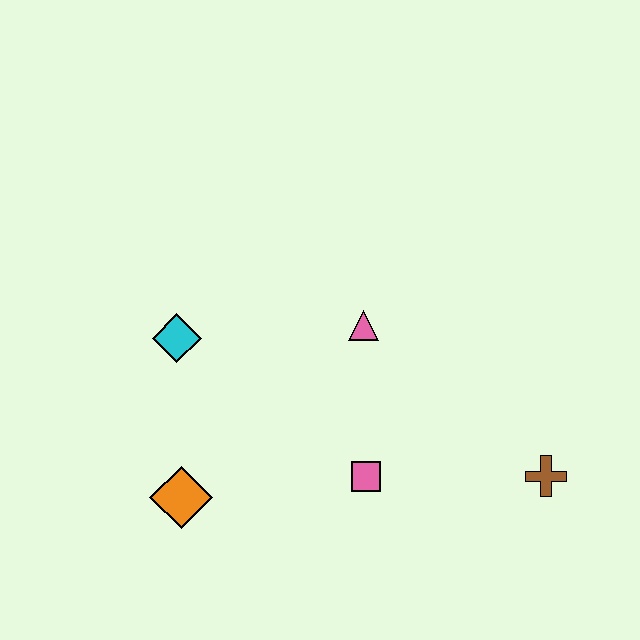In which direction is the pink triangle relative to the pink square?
The pink triangle is above the pink square.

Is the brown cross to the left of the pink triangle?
No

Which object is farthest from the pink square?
The cyan diamond is farthest from the pink square.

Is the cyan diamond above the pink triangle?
No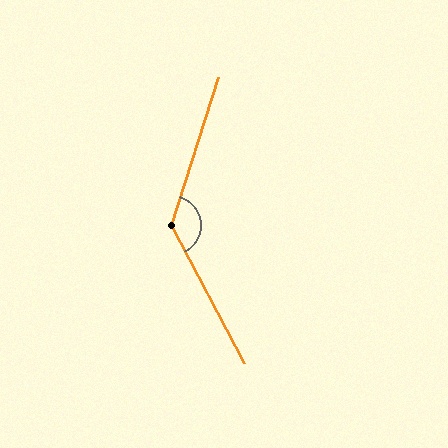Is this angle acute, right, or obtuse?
It is obtuse.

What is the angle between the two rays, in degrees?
Approximately 134 degrees.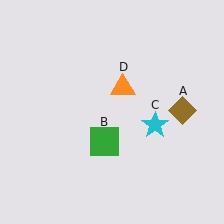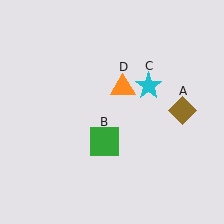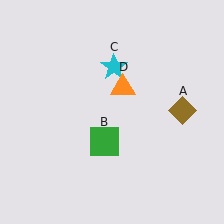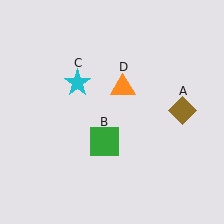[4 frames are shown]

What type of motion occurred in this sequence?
The cyan star (object C) rotated counterclockwise around the center of the scene.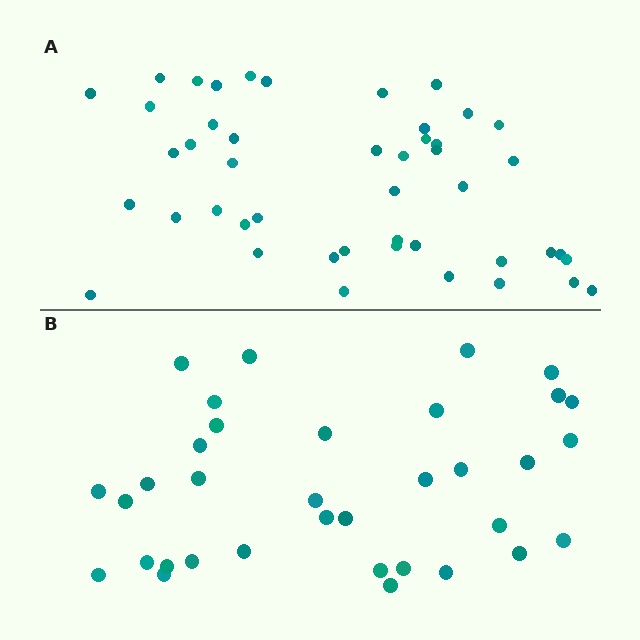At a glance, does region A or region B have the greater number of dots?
Region A (the top region) has more dots.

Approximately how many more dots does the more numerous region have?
Region A has roughly 12 or so more dots than region B.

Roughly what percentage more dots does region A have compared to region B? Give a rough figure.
About 30% more.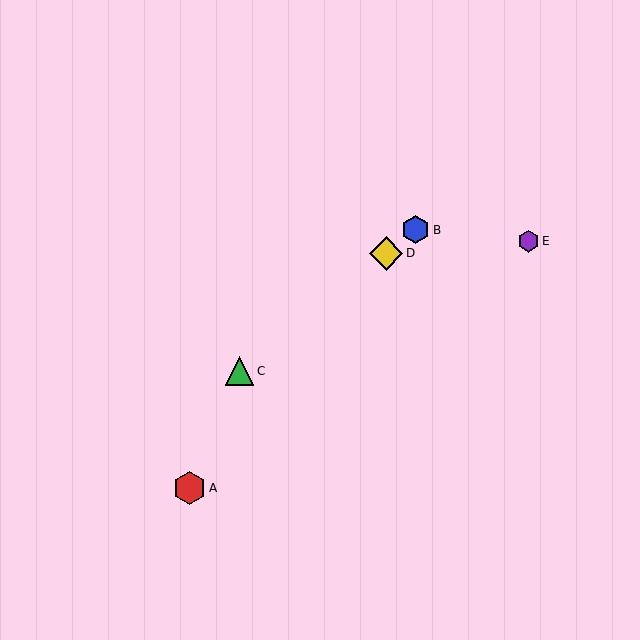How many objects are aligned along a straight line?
3 objects (B, C, D) are aligned along a straight line.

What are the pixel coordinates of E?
Object E is at (529, 241).